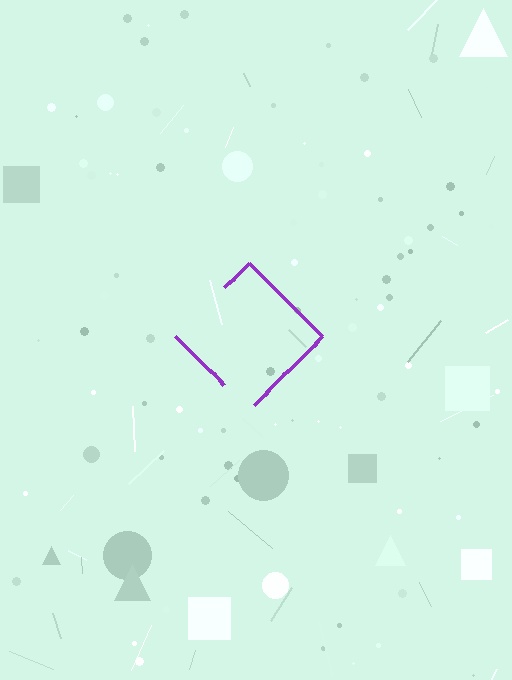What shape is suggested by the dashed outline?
The dashed outline suggests a diamond.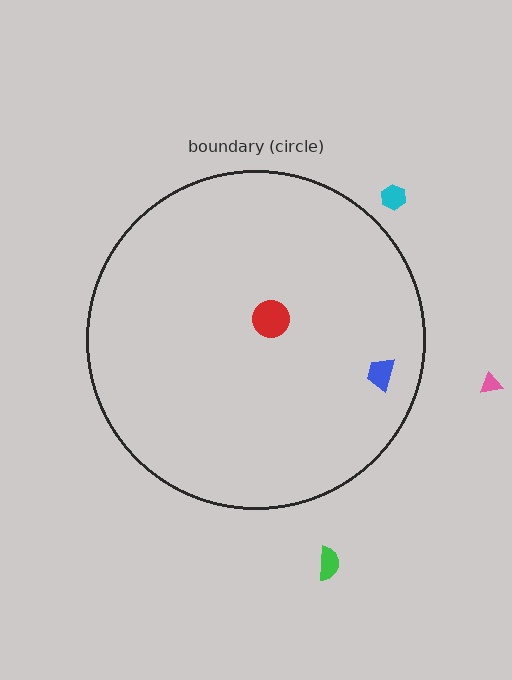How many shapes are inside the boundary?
2 inside, 3 outside.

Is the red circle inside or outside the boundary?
Inside.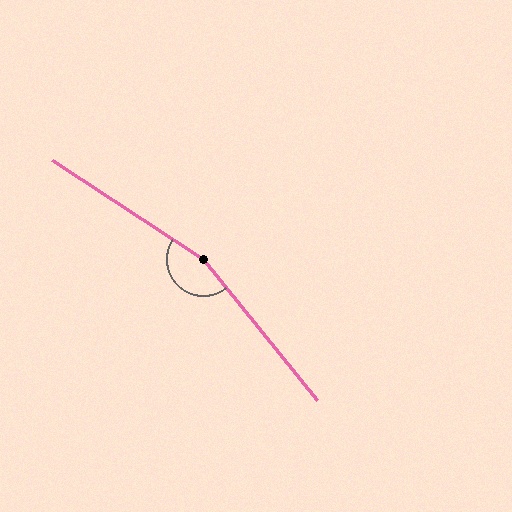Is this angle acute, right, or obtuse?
It is obtuse.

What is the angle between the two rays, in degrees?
Approximately 162 degrees.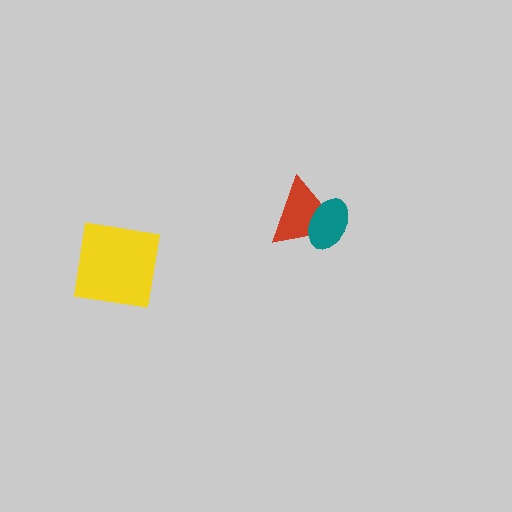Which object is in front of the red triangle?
The teal ellipse is in front of the red triangle.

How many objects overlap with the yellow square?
0 objects overlap with the yellow square.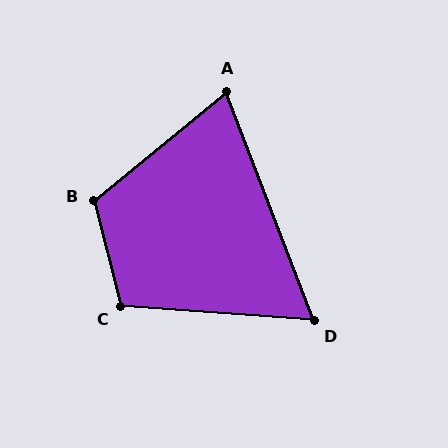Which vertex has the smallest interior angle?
D, at approximately 65 degrees.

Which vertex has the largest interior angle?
B, at approximately 115 degrees.